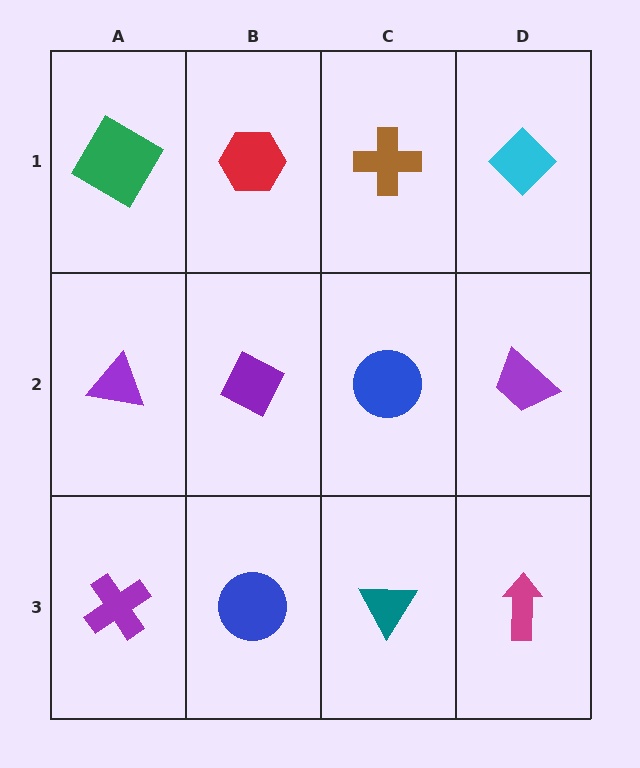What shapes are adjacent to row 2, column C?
A brown cross (row 1, column C), a teal triangle (row 3, column C), a purple diamond (row 2, column B), a purple trapezoid (row 2, column D).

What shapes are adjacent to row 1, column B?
A purple diamond (row 2, column B), a green diamond (row 1, column A), a brown cross (row 1, column C).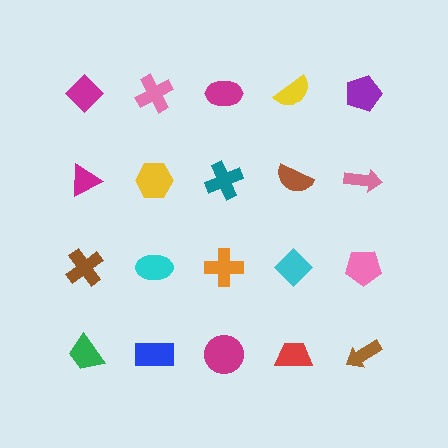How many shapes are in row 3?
5 shapes.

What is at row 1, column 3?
A magenta ellipse.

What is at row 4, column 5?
A brown arrow.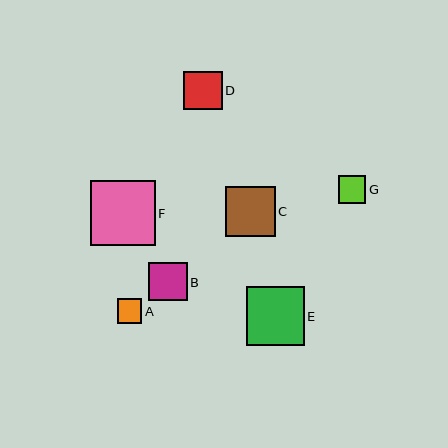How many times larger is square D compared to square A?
Square D is approximately 1.6 times the size of square A.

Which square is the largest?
Square F is the largest with a size of approximately 65 pixels.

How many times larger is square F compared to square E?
Square F is approximately 1.1 times the size of square E.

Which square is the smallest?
Square A is the smallest with a size of approximately 25 pixels.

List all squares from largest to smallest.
From largest to smallest: F, E, C, D, B, G, A.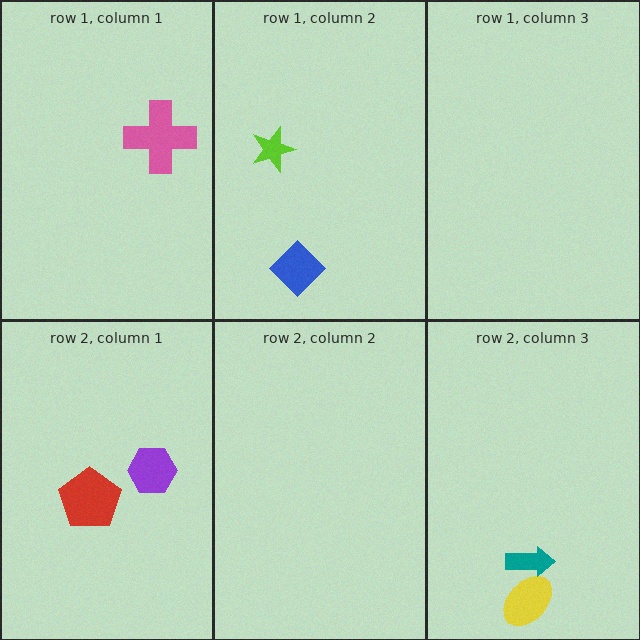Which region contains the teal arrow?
The row 2, column 3 region.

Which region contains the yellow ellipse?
The row 2, column 3 region.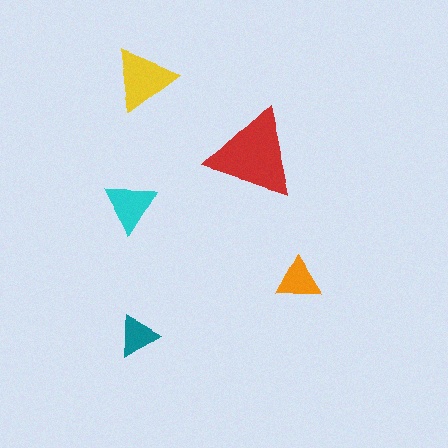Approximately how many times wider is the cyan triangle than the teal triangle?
About 1.5 times wider.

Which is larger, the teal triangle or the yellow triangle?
The yellow one.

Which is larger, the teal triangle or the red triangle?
The red one.